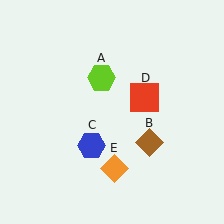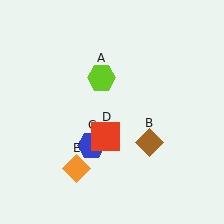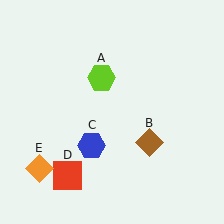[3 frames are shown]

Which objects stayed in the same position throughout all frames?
Lime hexagon (object A) and brown diamond (object B) and blue hexagon (object C) remained stationary.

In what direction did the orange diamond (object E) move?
The orange diamond (object E) moved left.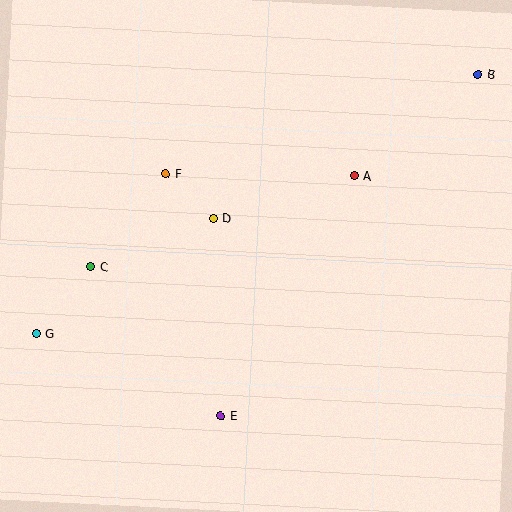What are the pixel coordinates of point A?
Point A is at (354, 175).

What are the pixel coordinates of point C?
Point C is at (91, 266).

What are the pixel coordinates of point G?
Point G is at (36, 334).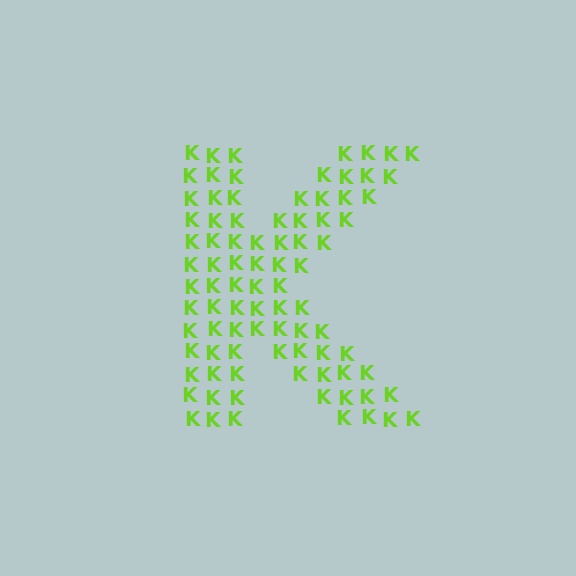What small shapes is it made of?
It is made of small letter K's.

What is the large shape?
The large shape is the letter K.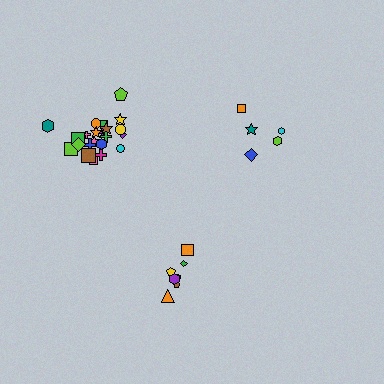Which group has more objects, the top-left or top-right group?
The top-left group.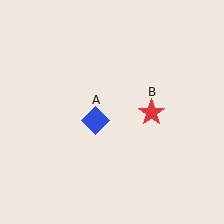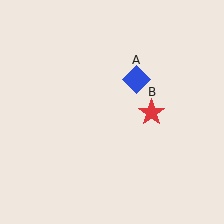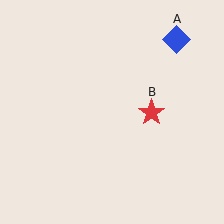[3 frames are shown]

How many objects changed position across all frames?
1 object changed position: blue diamond (object A).